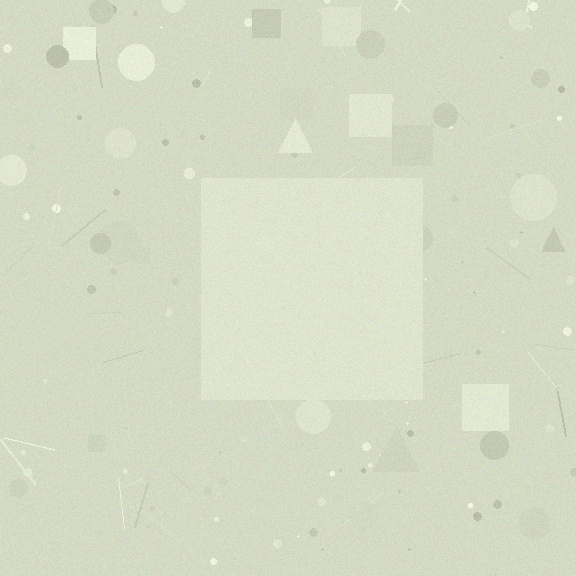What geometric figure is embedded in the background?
A square is embedded in the background.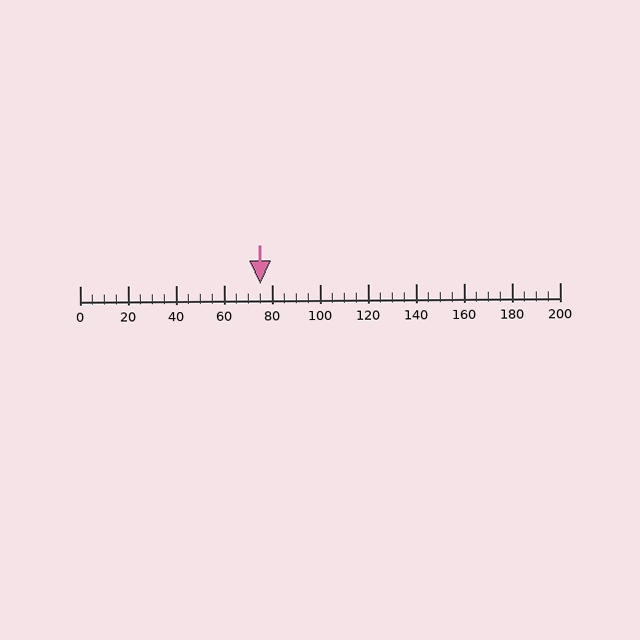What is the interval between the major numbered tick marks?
The major tick marks are spaced 20 units apart.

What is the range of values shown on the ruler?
The ruler shows values from 0 to 200.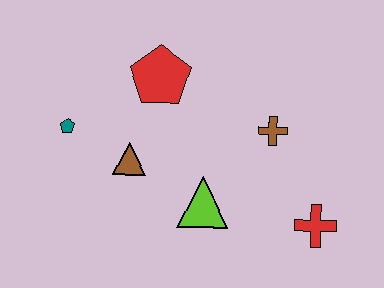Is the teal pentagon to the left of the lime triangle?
Yes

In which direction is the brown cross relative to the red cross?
The brown cross is above the red cross.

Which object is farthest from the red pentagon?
The red cross is farthest from the red pentagon.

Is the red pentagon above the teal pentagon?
Yes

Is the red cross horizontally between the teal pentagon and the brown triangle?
No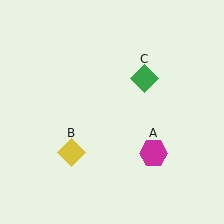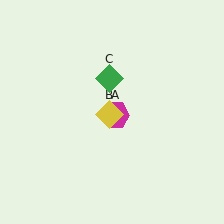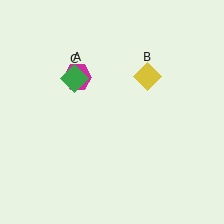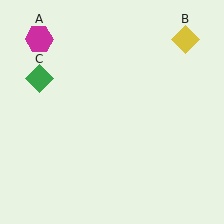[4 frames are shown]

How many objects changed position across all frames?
3 objects changed position: magenta hexagon (object A), yellow diamond (object B), green diamond (object C).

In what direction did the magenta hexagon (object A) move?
The magenta hexagon (object A) moved up and to the left.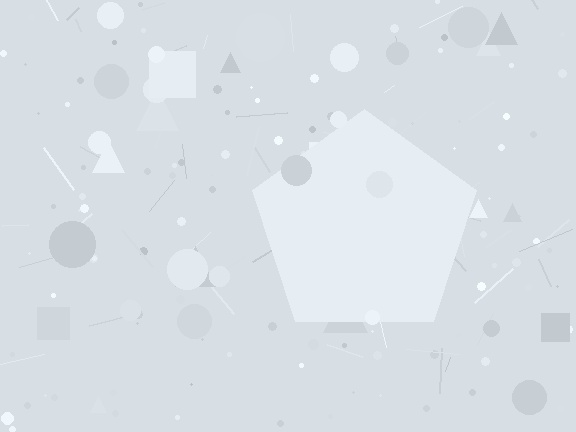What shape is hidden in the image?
A pentagon is hidden in the image.